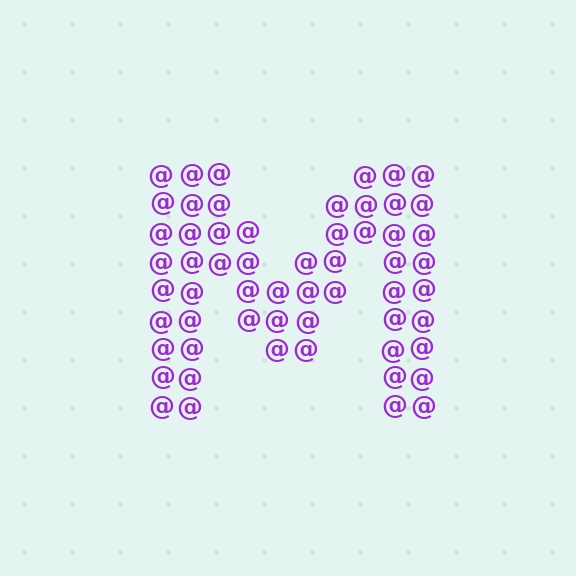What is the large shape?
The large shape is the letter M.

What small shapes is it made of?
It is made of small at signs.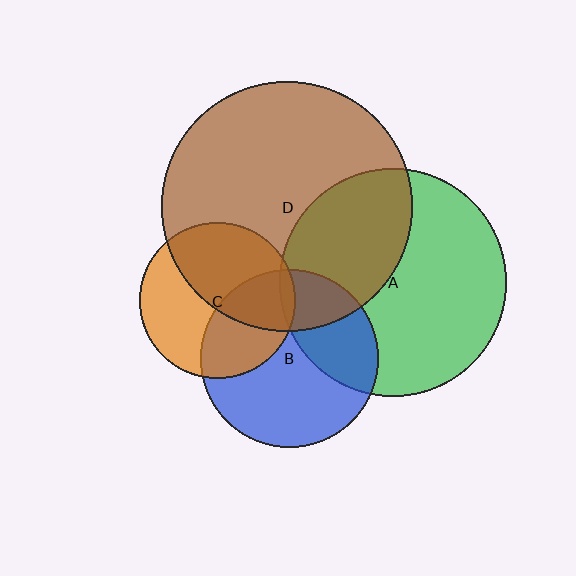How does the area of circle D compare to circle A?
Approximately 1.2 times.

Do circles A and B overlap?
Yes.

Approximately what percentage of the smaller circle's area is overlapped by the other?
Approximately 30%.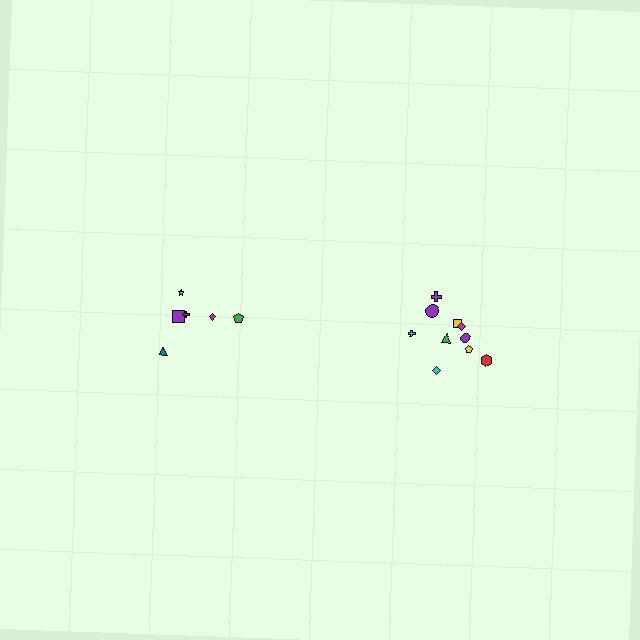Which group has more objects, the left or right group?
The right group.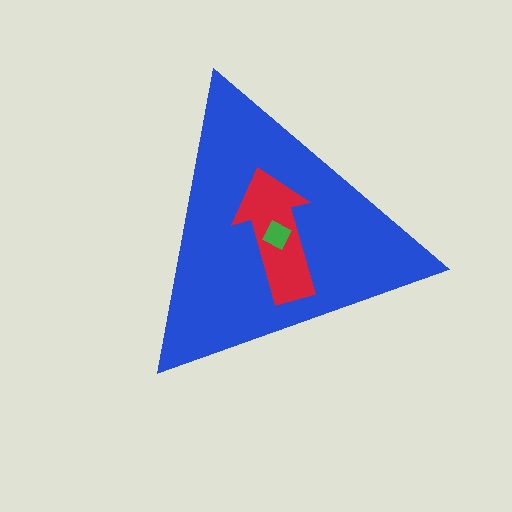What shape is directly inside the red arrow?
The green diamond.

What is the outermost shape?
The blue triangle.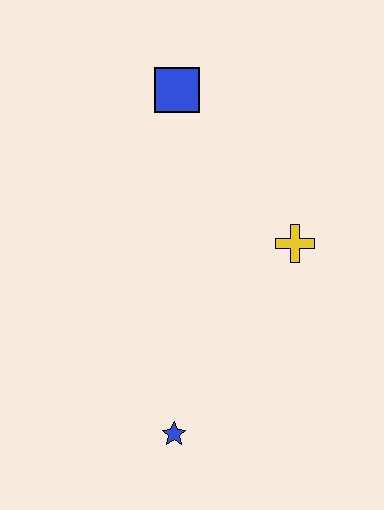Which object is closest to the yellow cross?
The blue square is closest to the yellow cross.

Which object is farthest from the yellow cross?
The blue star is farthest from the yellow cross.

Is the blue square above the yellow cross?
Yes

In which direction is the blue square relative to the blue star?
The blue square is above the blue star.